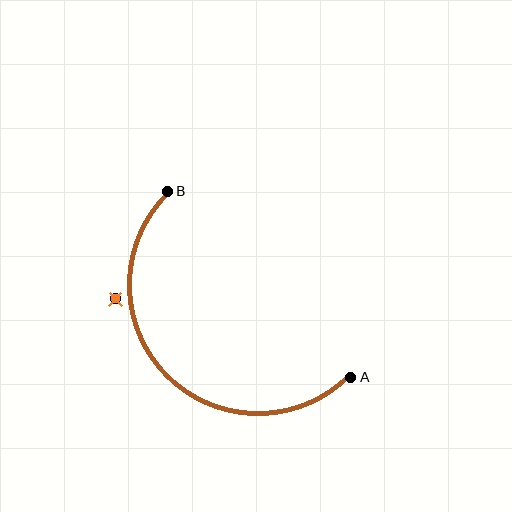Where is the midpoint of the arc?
The arc midpoint is the point on the curve farthest from the straight line joining A and B. It sits below and to the left of that line.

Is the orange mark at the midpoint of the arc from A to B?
No — the orange mark does not lie on the arc at all. It sits slightly outside the curve.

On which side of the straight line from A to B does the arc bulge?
The arc bulges below and to the left of the straight line connecting A and B.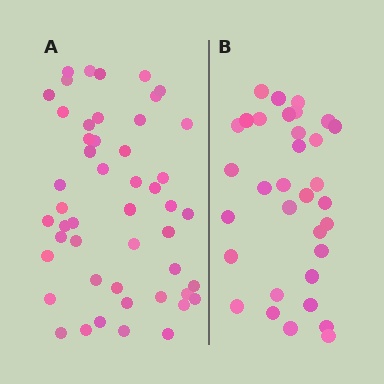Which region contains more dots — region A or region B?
Region A (the left region) has more dots.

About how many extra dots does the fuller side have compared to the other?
Region A has approximately 15 more dots than region B.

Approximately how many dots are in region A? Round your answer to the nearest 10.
About 50 dots. (The exact count is 49, which rounds to 50.)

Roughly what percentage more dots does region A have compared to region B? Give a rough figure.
About 50% more.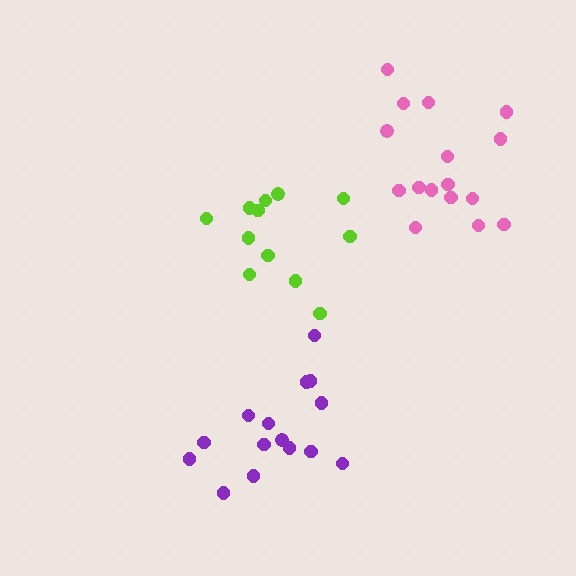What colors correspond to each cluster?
The clusters are colored: lime, purple, pink.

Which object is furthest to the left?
The lime cluster is leftmost.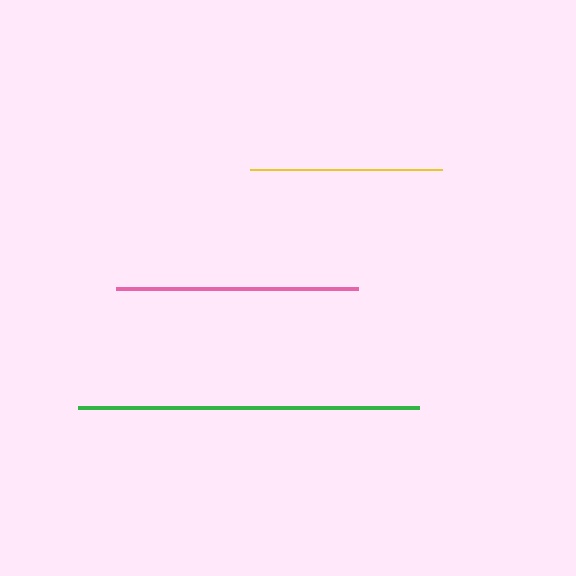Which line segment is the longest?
The green line is the longest at approximately 341 pixels.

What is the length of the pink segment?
The pink segment is approximately 243 pixels long.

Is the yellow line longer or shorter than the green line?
The green line is longer than the yellow line.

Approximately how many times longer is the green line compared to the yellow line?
The green line is approximately 1.8 times the length of the yellow line.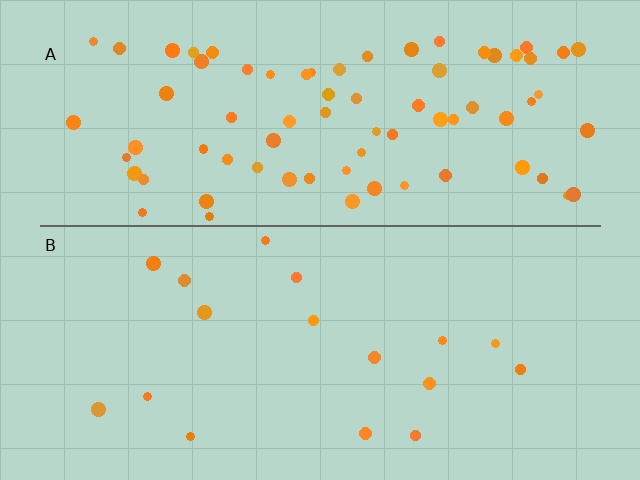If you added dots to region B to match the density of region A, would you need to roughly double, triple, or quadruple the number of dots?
Approximately quadruple.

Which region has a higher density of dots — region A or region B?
A (the top).